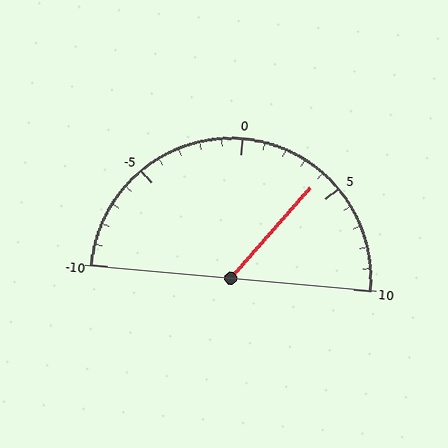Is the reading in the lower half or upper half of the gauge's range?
The reading is in the upper half of the range (-10 to 10).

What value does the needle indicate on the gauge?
The needle indicates approximately 4.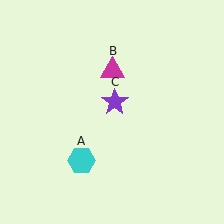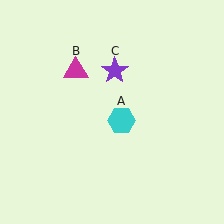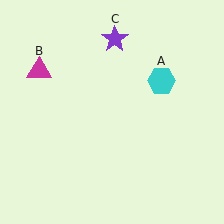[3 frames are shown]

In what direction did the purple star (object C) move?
The purple star (object C) moved up.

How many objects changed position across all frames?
3 objects changed position: cyan hexagon (object A), magenta triangle (object B), purple star (object C).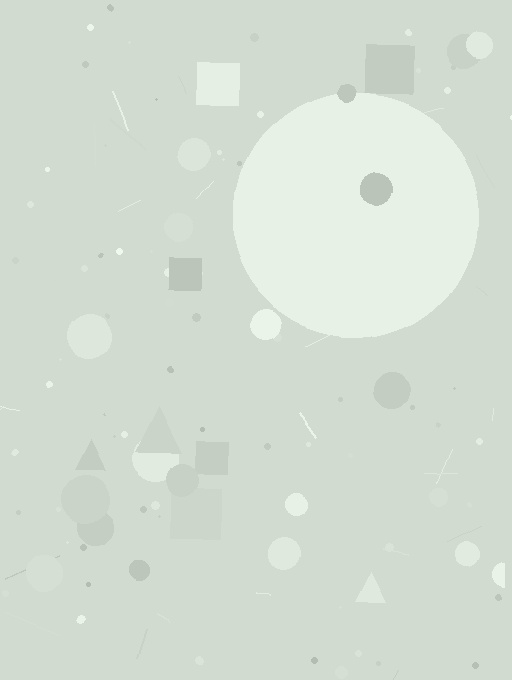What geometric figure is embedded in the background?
A circle is embedded in the background.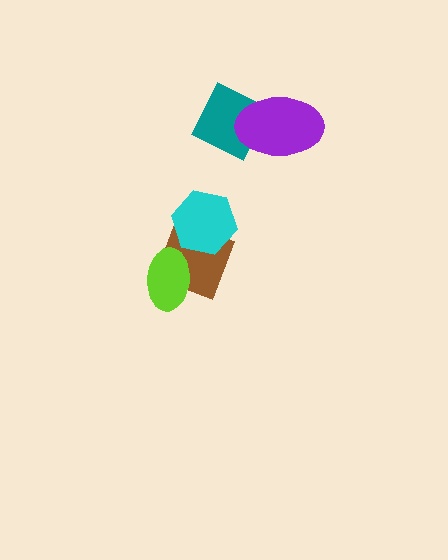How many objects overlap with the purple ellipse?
1 object overlaps with the purple ellipse.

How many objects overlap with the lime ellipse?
1 object overlaps with the lime ellipse.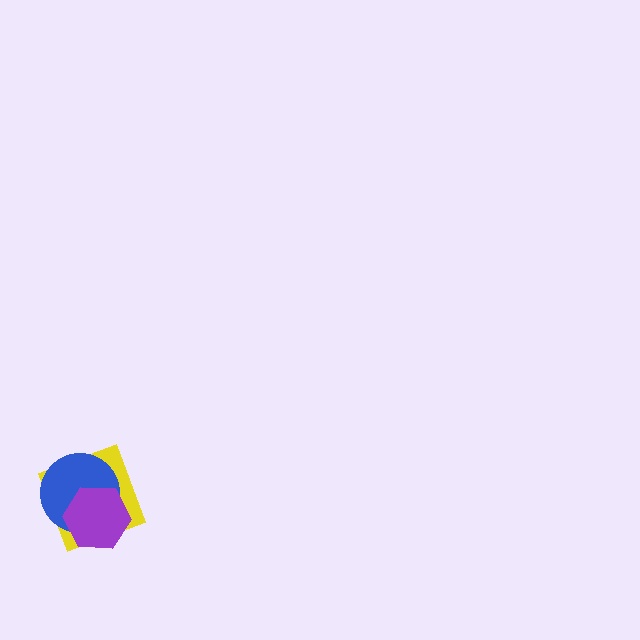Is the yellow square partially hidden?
Yes, it is partially covered by another shape.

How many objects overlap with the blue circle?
2 objects overlap with the blue circle.